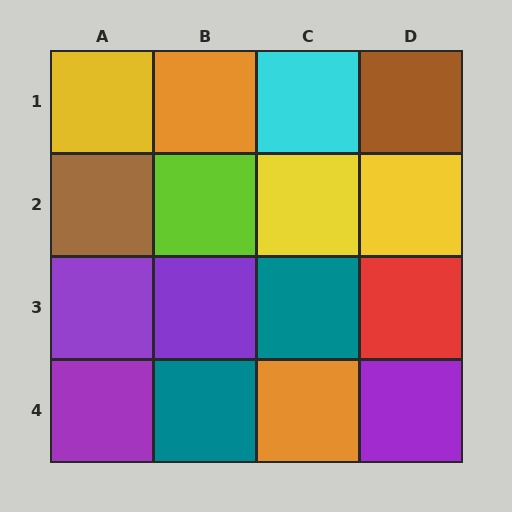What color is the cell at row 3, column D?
Red.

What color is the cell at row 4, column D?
Purple.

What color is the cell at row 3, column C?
Teal.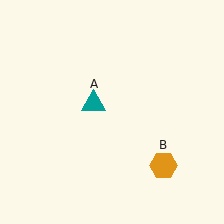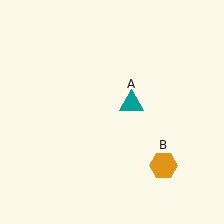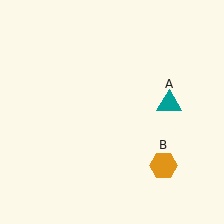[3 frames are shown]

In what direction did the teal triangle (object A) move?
The teal triangle (object A) moved right.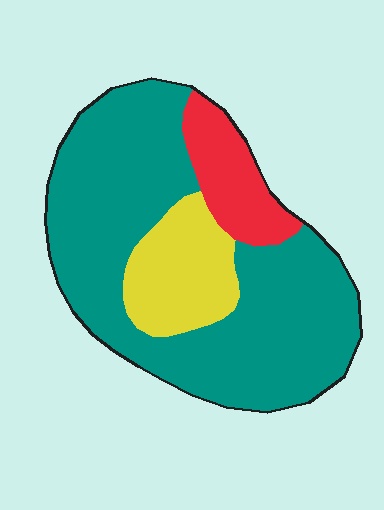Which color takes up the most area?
Teal, at roughly 70%.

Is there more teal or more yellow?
Teal.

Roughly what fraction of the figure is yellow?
Yellow takes up about one sixth (1/6) of the figure.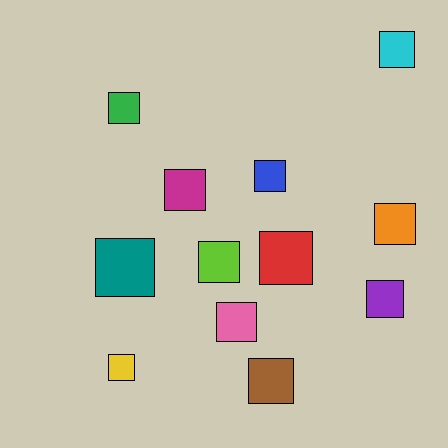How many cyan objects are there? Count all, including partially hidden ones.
There is 1 cyan object.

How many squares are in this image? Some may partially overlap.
There are 12 squares.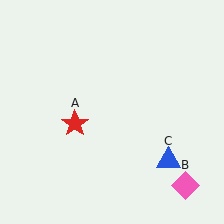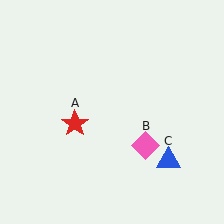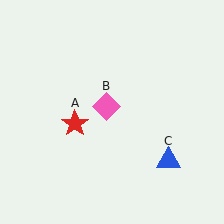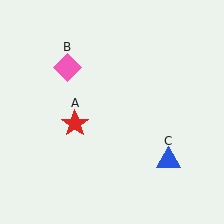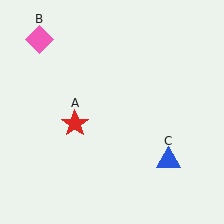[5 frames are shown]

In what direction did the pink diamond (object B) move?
The pink diamond (object B) moved up and to the left.